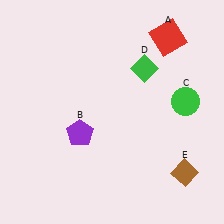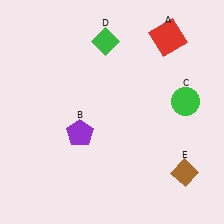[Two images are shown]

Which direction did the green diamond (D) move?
The green diamond (D) moved left.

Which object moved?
The green diamond (D) moved left.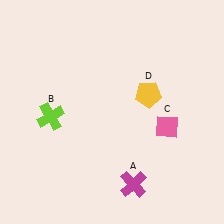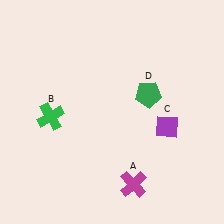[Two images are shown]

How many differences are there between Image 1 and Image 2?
There are 3 differences between the two images.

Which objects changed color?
B changed from lime to green. C changed from pink to purple. D changed from yellow to green.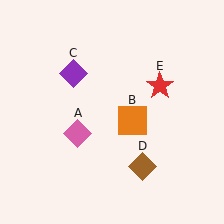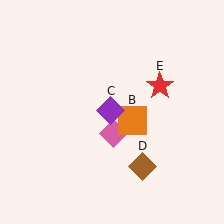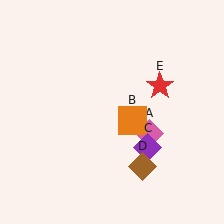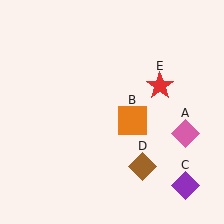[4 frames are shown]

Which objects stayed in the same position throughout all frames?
Orange square (object B) and brown diamond (object D) and red star (object E) remained stationary.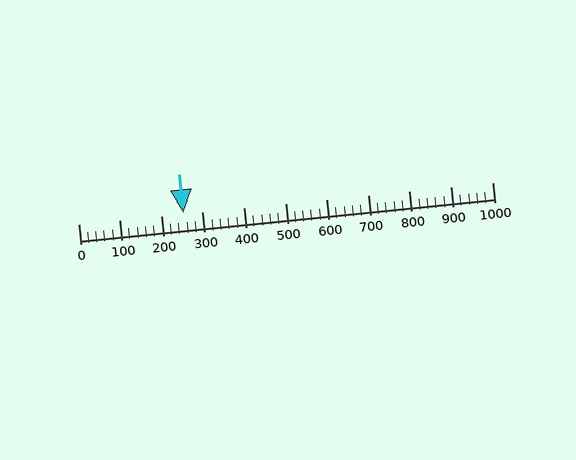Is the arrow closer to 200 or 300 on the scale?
The arrow is closer to 300.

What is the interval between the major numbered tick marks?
The major tick marks are spaced 100 units apart.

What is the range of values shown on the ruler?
The ruler shows values from 0 to 1000.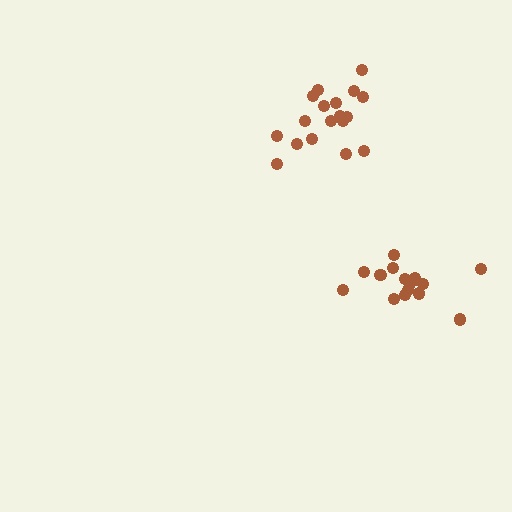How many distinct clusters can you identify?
There are 2 distinct clusters.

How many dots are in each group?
Group 1: 16 dots, Group 2: 18 dots (34 total).